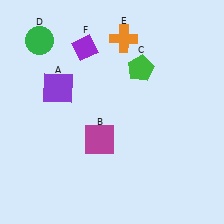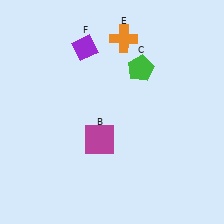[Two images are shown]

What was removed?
The purple square (A), the green circle (D) were removed in Image 2.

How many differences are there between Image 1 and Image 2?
There are 2 differences between the two images.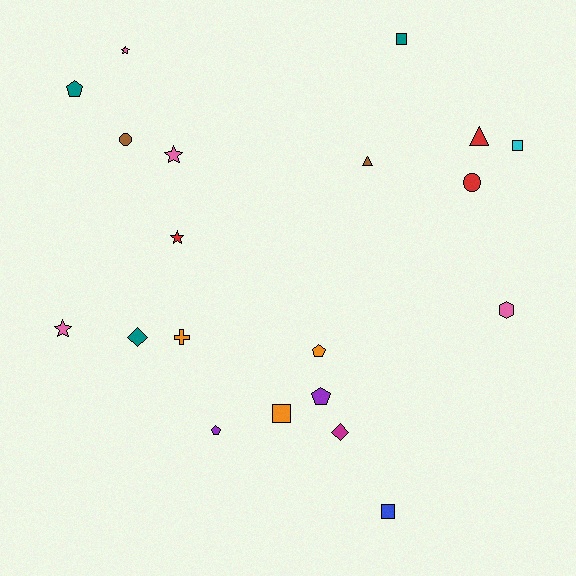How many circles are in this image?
There are 2 circles.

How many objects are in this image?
There are 20 objects.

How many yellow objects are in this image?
There are no yellow objects.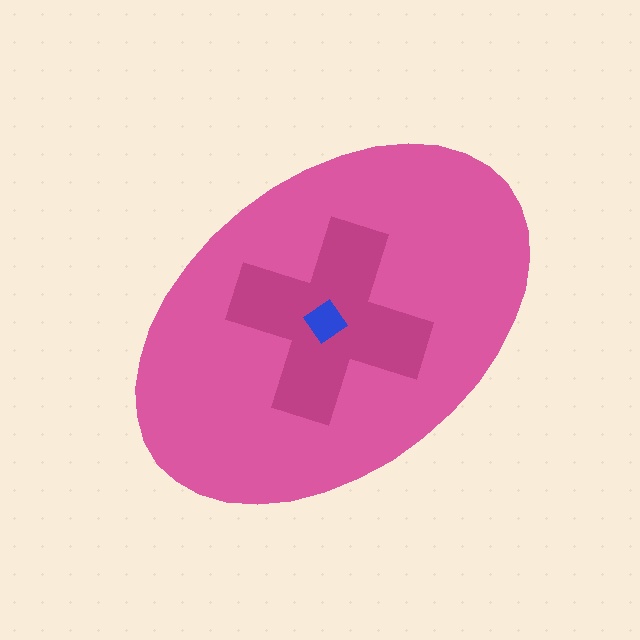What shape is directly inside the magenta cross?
The blue diamond.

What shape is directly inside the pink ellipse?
The magenta cross.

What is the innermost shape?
The blue diamond.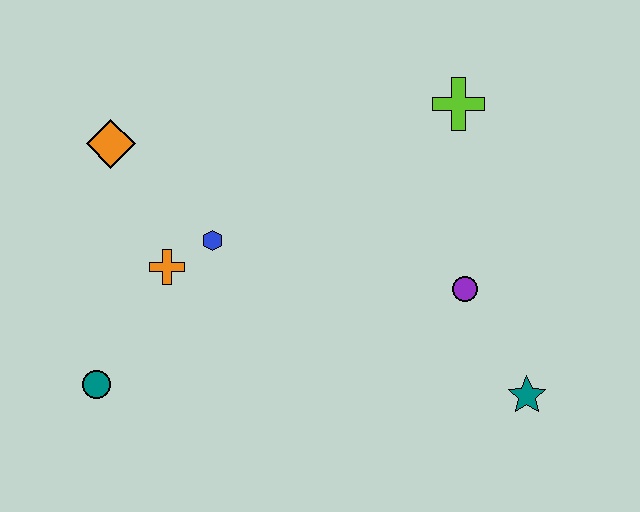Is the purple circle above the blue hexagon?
No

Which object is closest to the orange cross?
The blue hexagon is closest to the orange cross.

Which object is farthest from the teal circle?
The lime cross is farthest from the teal circle.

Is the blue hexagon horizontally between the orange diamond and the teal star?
Yes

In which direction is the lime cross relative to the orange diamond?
The lime cross is to the right of the orange diamond.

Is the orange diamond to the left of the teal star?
Yes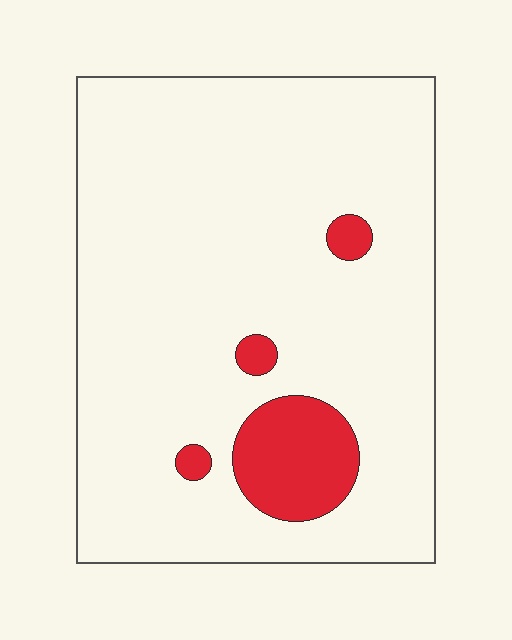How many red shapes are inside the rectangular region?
4.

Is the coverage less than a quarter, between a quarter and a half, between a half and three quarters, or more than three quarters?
Less than a quarter.